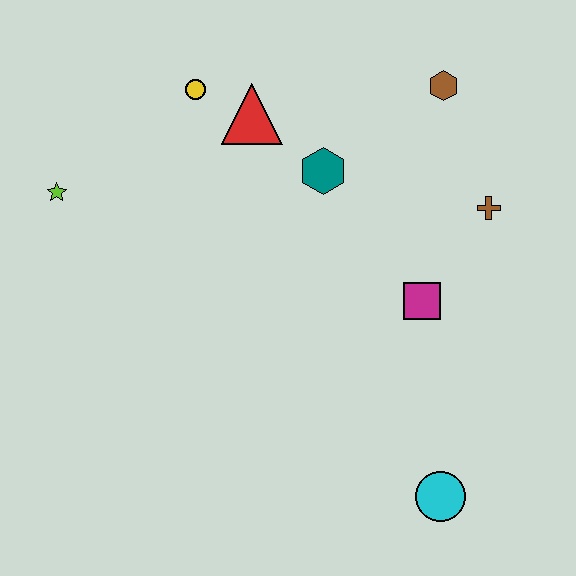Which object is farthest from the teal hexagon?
The cyan circle is farthest from the teal hexagon.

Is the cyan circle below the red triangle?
Yes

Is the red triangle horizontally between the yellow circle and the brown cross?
Yes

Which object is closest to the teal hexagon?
The red triangle is closest to the teal hexagon.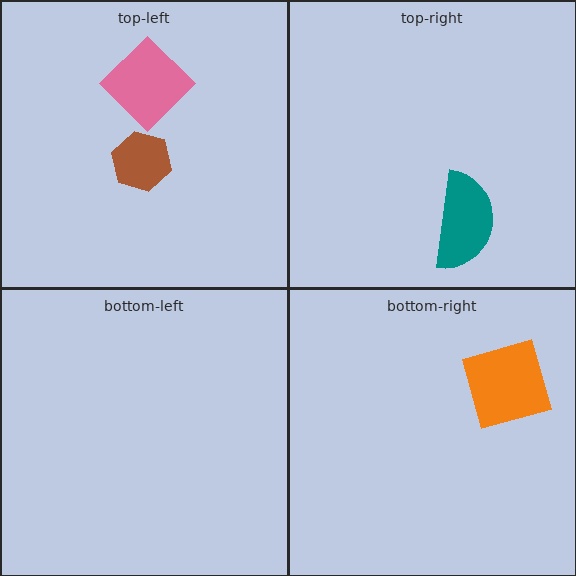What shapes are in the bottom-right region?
The orange square.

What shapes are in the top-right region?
The teal semicircle.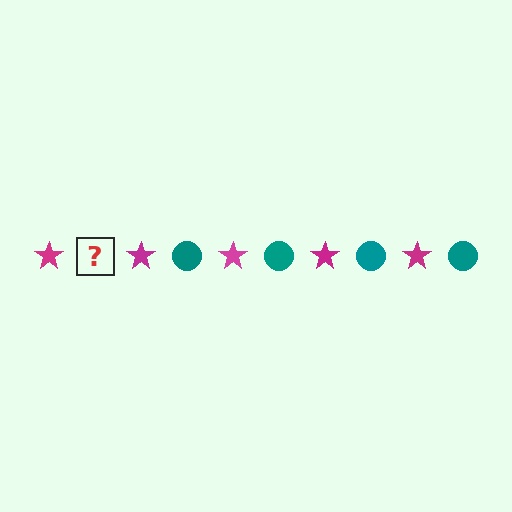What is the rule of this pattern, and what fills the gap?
The rule is that the pattern alternates between magenta star and teal circle. The gap should be filled with a teal circle.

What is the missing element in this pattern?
The missing element is a teal circle.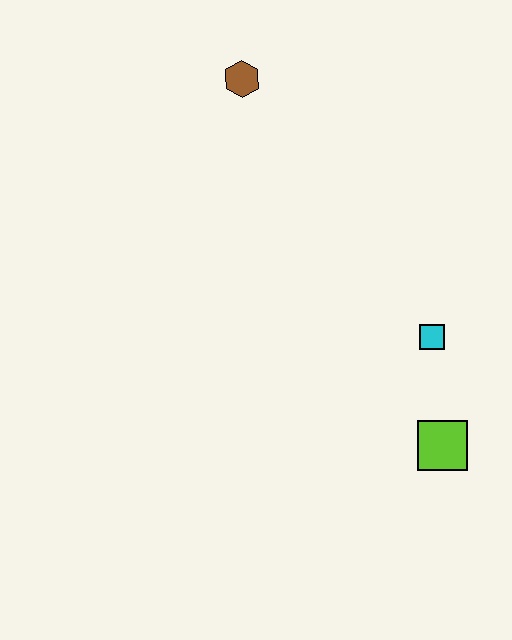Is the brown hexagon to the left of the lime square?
Yes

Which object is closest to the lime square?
The cyan square is closest to the lime square.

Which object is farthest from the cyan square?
The brown hexagon is farthest from the cyan square.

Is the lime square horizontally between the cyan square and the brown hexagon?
No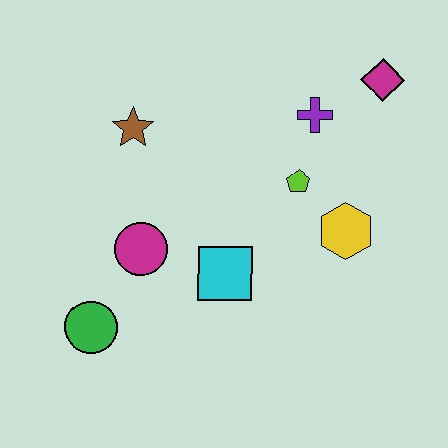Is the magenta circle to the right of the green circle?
Yes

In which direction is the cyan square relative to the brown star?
The cyan square is below the brown star.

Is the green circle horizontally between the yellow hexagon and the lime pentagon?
No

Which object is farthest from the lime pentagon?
The green circle is farthest from the lime pentagon.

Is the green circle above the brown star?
No